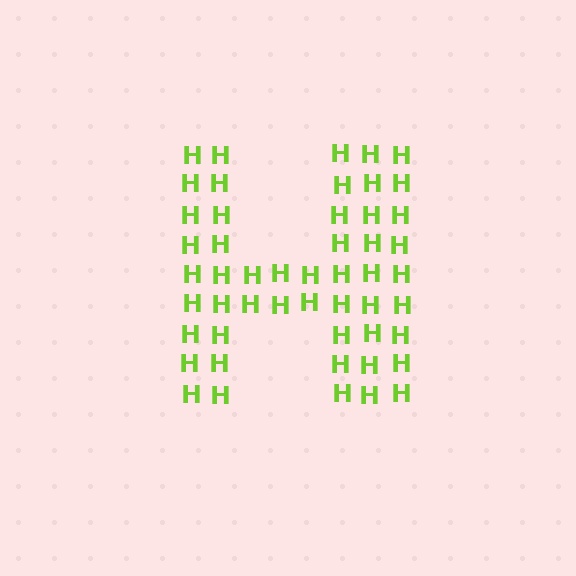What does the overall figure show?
The overall figure shows the letter H.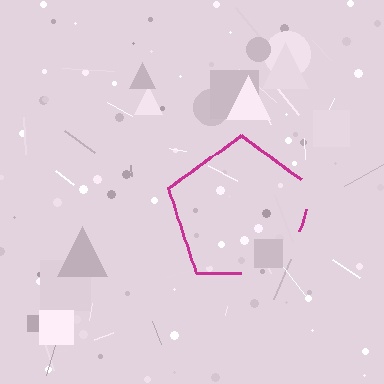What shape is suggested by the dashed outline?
The dashed outline suggests a pentagon.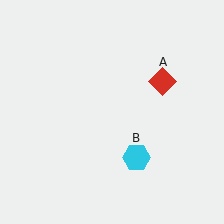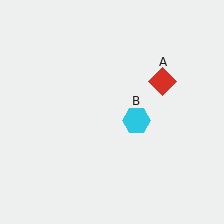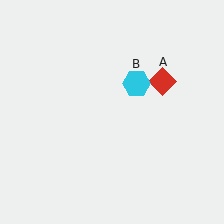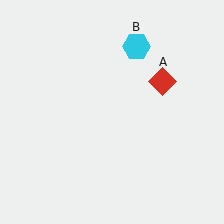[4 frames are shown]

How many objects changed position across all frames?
1 object changed position: cyan hexagon (object B).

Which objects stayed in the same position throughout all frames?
Red diamond (object A) remained stationary.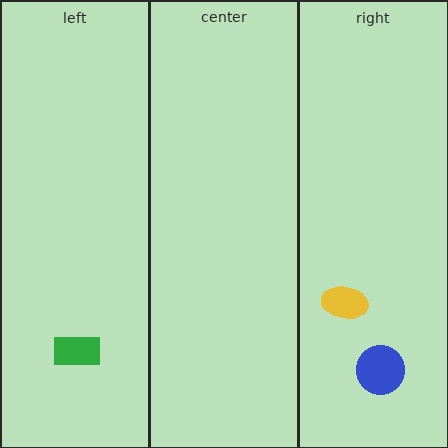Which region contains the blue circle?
The right region.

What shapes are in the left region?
The green rectangle.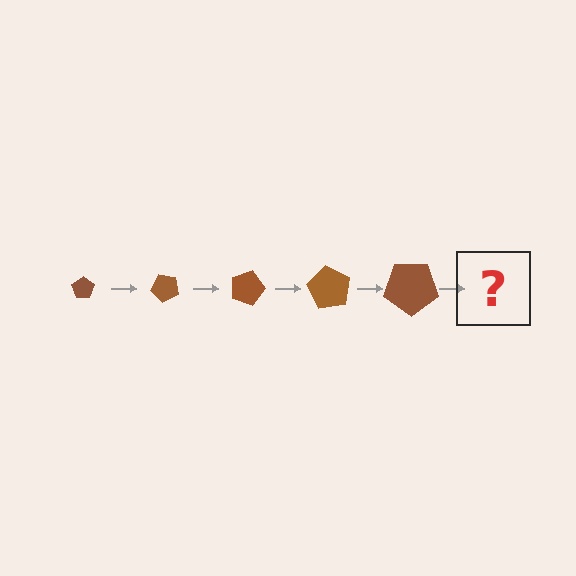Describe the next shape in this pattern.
It should be a pentagon, larger than the previous one and rotated 225 degrees from the start.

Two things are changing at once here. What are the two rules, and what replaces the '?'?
The two rules are that the pentagon grows larger each step and it rotates 45 degrees each step. The '?' should be a pentagon, larger than the previous one and rotated 225 degrees from the start.